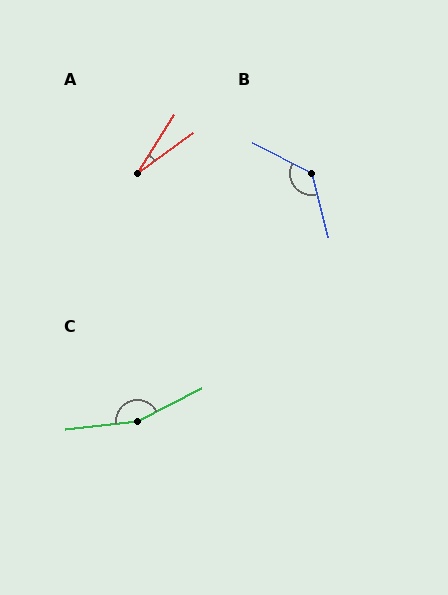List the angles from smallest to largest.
A (22°), B (132°), C (159°).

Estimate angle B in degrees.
Approximately 132 degrees.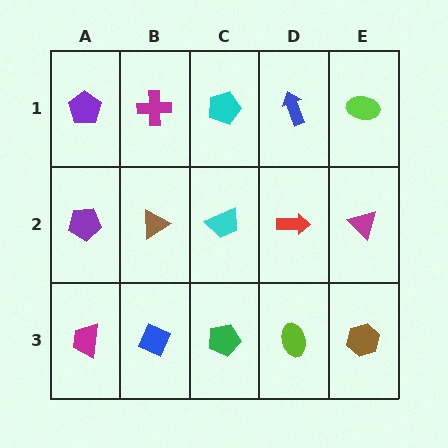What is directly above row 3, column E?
A magenta triangle.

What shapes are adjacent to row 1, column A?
A purple pentagon (row 2, column A), a magenta cross (row 1, column B).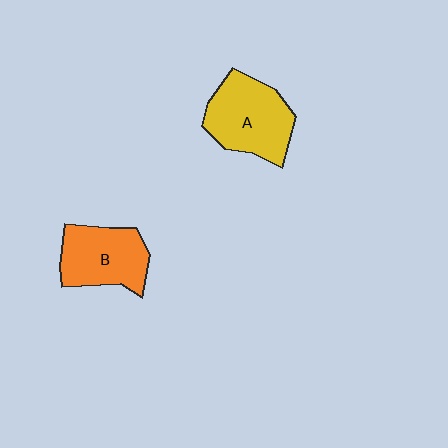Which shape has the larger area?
Shape A (yellow).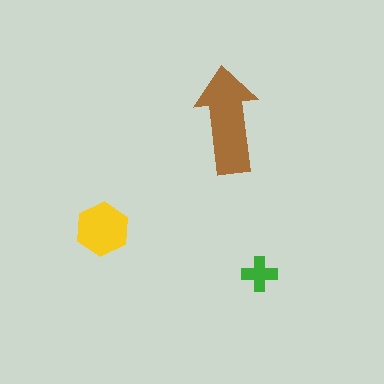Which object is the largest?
The brown arrow.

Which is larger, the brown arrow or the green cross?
The brown arrow.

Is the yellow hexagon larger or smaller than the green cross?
Larger.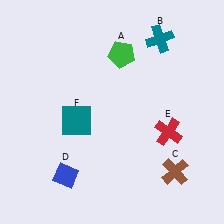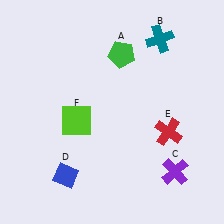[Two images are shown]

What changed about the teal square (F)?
In Image 1, F is teal. In Image 2, it changed to lime.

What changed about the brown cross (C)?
In Image 1, C is brown. In Image 2, it changed to purple.